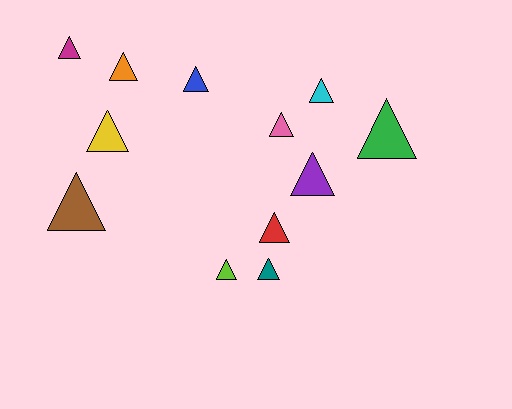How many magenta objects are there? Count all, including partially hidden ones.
There is 1 magenta object.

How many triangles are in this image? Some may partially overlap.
There are 12 triangles.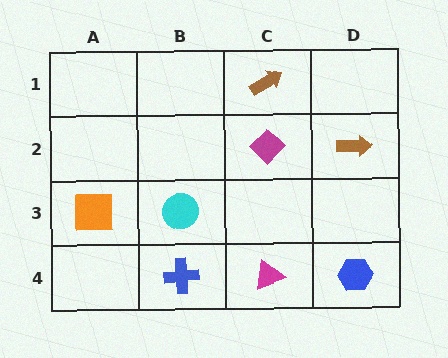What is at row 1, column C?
A brown arrow.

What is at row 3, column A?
An orange square.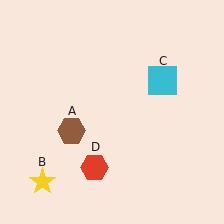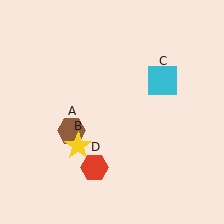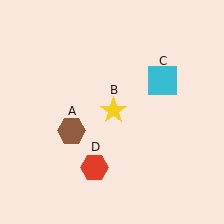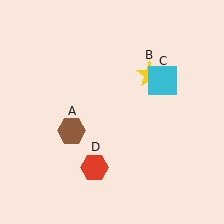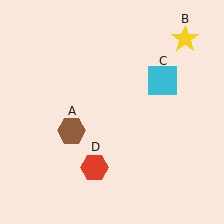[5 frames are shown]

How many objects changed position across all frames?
1 object changed position: yellow star (object B).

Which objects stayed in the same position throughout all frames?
Brown hexagon (object A) and cyan square (object C) and red hexagon (object D) remained stationary.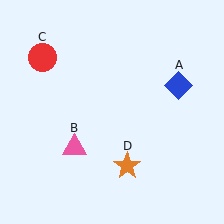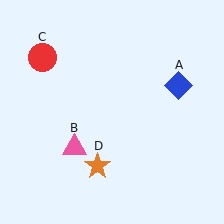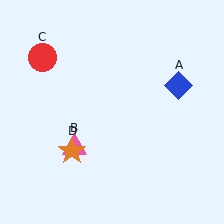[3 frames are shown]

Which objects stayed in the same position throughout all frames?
Blue diamond (object A) and pink triangle (object B) and red circle (object C) remained stationary.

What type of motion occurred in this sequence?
The orange star (object D) rotated clockwise around the center of the scene.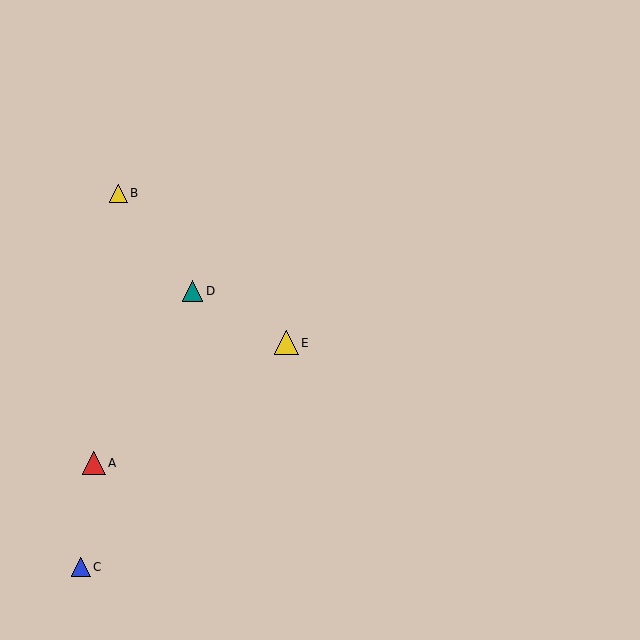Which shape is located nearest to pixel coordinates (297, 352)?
The yellow triangle (labeled E) at (286, 343) is nearest to that location.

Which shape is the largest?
The yellow triangle (labeled E) is the largest.